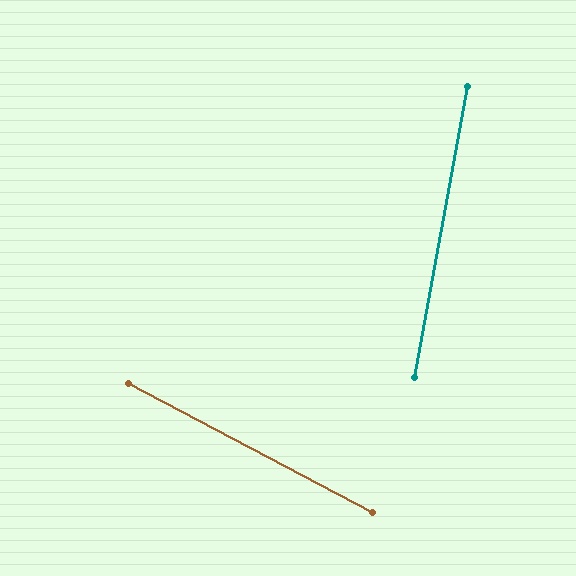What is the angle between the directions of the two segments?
Approximately 73 degrees.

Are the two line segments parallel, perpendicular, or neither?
Neither parallel nor perpendicular — they differ by about 73°.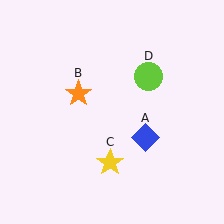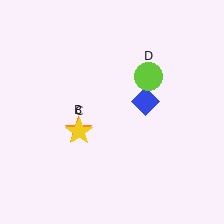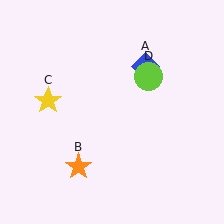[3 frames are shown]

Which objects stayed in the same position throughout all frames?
Lime circle (object D) remained stationary.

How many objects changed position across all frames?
3 objects changed position: blue diamond (object A), orange star (object B), yellow star (object C).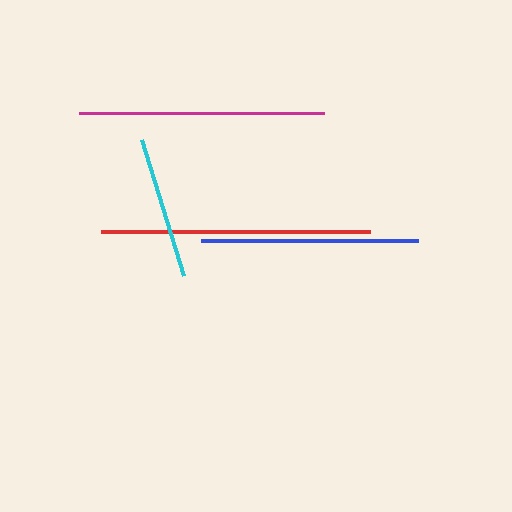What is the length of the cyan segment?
The cyan segment is approximately 142 pixels long.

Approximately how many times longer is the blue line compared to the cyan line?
The blue line is approximately 1.5 times the length of the cyan line.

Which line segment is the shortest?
The cyan line is the shortest at approximately 142 pixels.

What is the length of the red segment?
The red segment is approximately 269 pixels long.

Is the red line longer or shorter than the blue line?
The red line is longer than the blue line.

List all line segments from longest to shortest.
From longest to shortest: red, magenta, blue, cyan.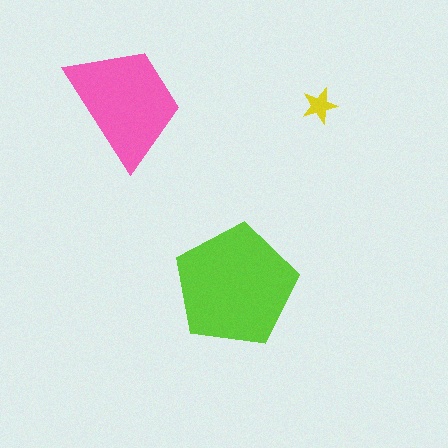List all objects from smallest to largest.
The yellow star, the pink trapezoid, the lime pentagon.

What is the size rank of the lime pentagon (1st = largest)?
1st.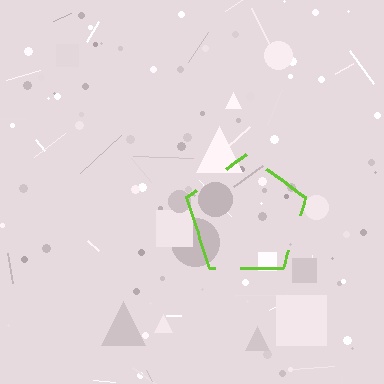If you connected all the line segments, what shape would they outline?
They would outline a pentagon.